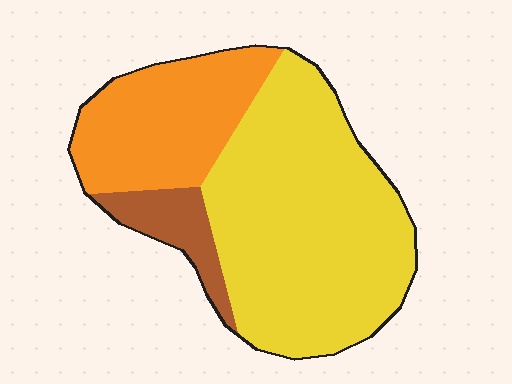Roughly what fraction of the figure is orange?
Orange takes up about one quarter (1/4) of the figure.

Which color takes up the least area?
Brown, at roughly 10%.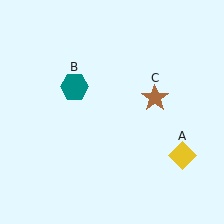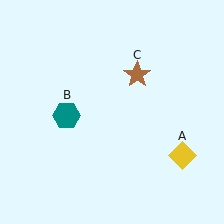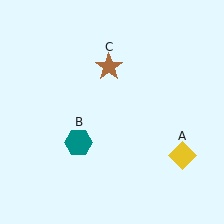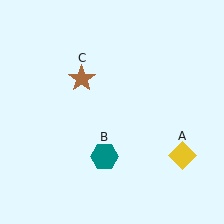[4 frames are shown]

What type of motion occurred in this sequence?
The teal hexagon (object B), brown star (object C) rotated counterclockwise around the center of the scene.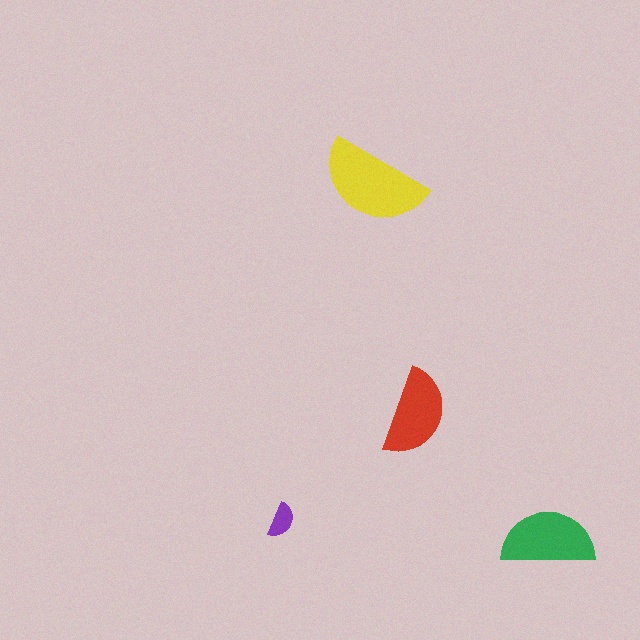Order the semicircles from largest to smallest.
the yellow one, the green one, the red one, the purple one.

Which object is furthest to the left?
The purple semicircle is leftmost.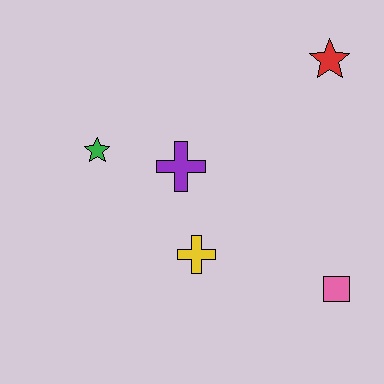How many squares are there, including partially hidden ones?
There is 1 square.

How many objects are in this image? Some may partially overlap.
There are 5 objects.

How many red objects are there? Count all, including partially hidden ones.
There is 1 red object.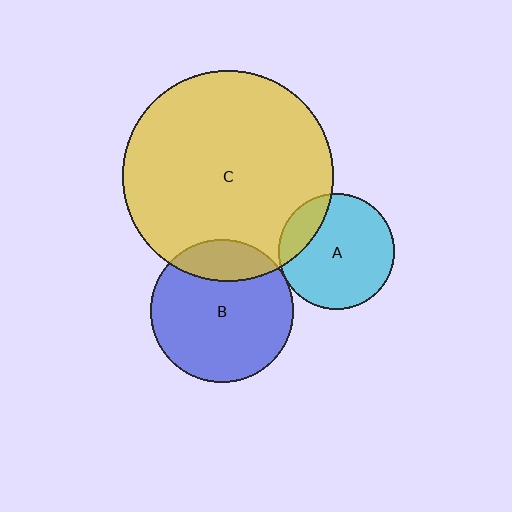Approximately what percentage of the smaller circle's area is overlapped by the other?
Approximately 5%.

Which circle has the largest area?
Circle C (yellow).